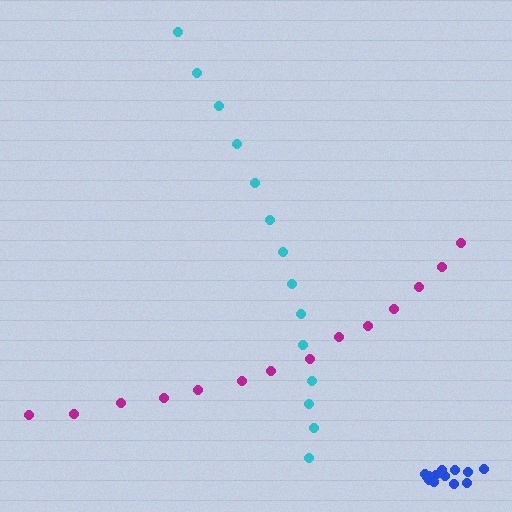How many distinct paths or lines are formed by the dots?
There are 3 distinct paths.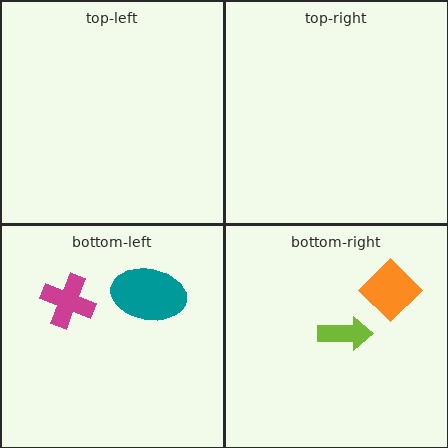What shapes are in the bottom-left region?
The magenta cross, the teal ellipse.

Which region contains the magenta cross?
The bottom-left region.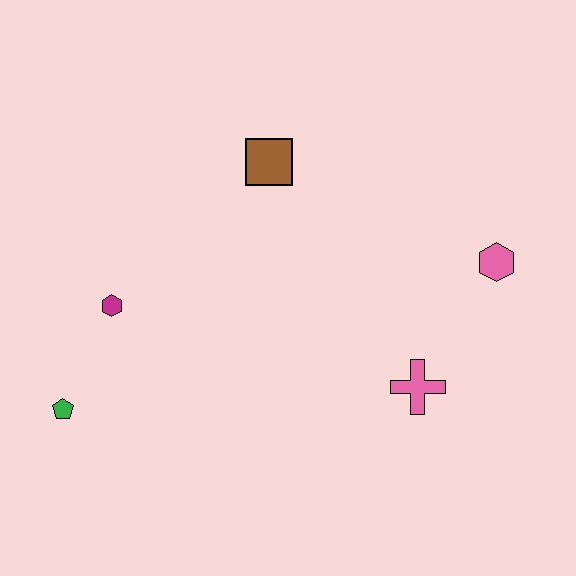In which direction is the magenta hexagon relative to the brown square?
The magenta hexagon is to the left of the brown square.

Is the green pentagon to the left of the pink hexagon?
Yes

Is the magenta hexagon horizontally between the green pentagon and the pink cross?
Yes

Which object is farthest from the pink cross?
The green pentagon is farthest from the pink cross.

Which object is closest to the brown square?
The magenta hexagon is closest to the brown square.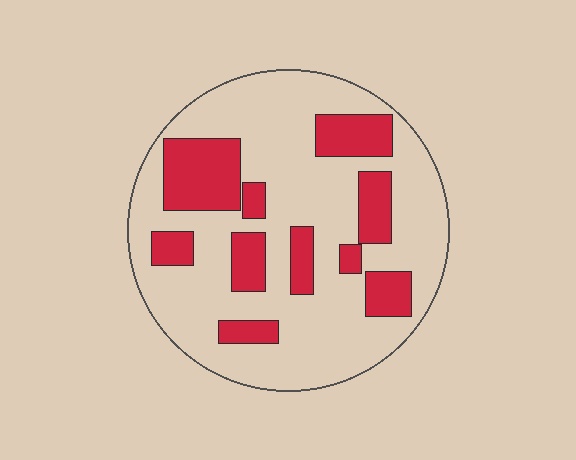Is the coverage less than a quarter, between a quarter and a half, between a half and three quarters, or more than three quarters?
Between a quarter and a half.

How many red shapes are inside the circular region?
10.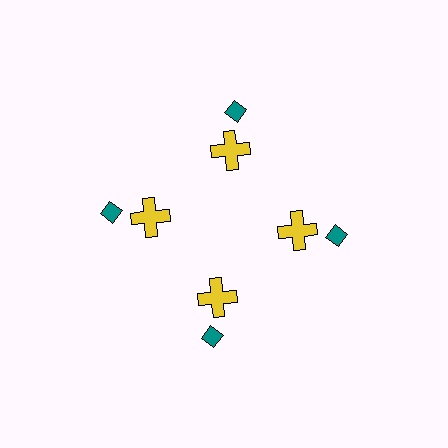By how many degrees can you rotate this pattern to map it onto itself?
The pattern maps onto itself every 90 degrees of rotation.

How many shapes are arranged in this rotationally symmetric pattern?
There are 8 shapes, arranged in 4 groups of 2.